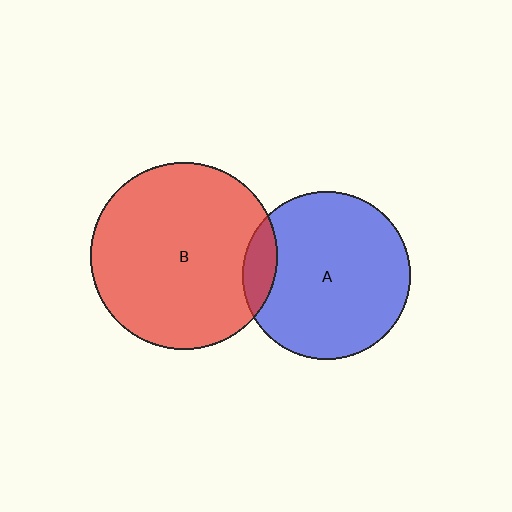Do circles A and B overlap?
Yes.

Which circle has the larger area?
Circle B (red).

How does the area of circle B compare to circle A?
Approximately 1.2 times.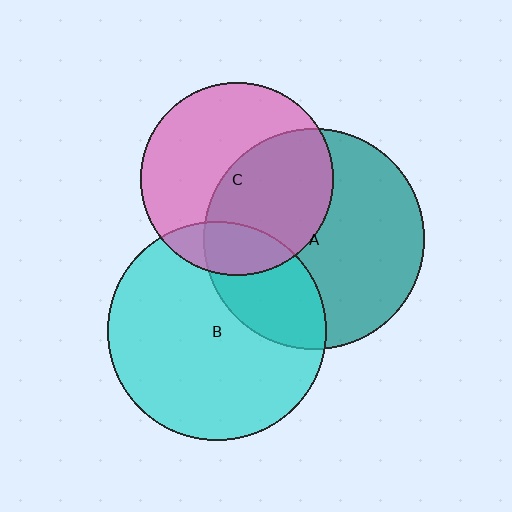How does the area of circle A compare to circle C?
Approximately 1.3 times.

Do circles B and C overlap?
Yes.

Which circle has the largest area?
Circle A (teal).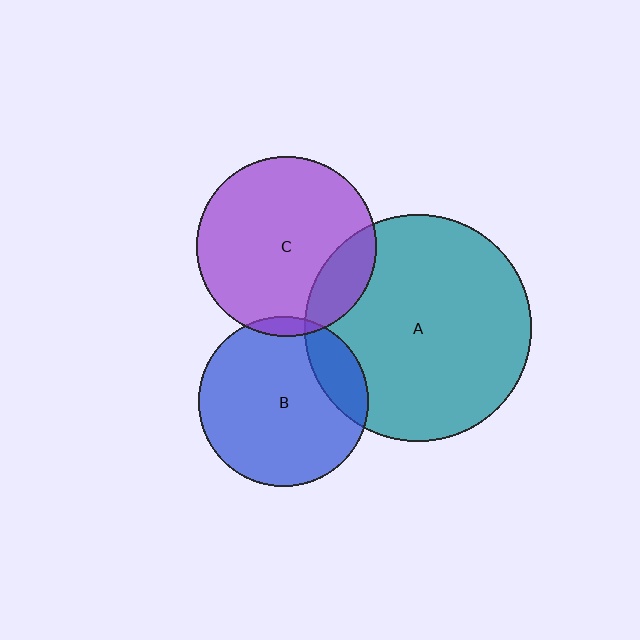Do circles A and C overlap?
Yes.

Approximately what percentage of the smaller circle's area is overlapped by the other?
Approximately 15%.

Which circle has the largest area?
Circle A (teal).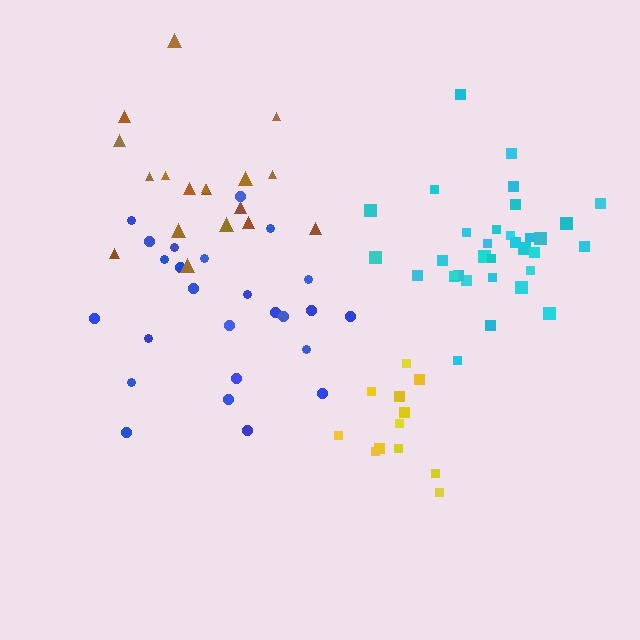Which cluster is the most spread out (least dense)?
Brown.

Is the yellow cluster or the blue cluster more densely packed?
Yellow.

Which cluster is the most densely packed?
Cyan.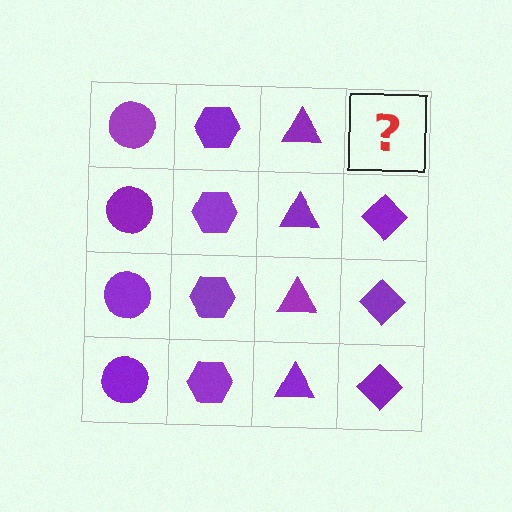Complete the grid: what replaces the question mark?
The question mark should be replaced with a purple diamond.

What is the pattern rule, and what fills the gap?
The rule is that each column has a consistent shape. The gap should be filled with a purple diamond.